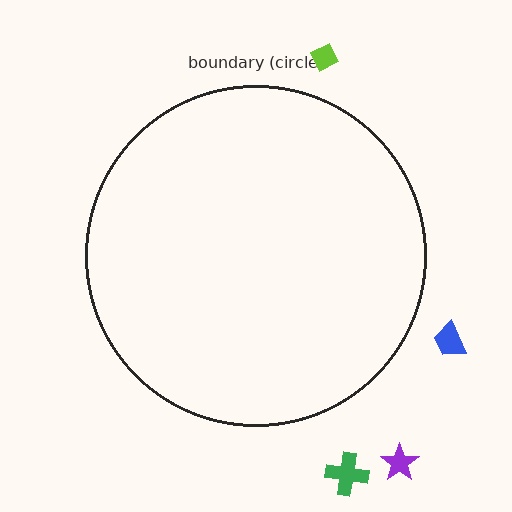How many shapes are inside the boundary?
0 inside, 4 outside.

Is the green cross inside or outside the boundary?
Outside.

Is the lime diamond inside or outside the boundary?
Outside.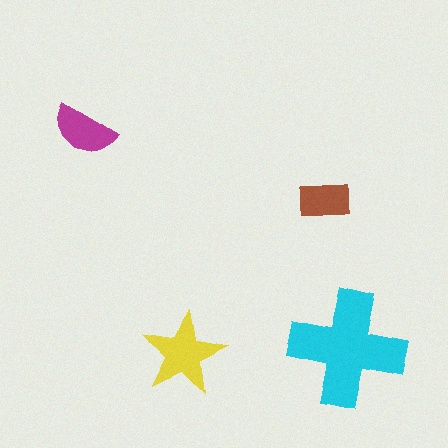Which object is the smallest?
The brown rectangle.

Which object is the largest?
The cyan cross.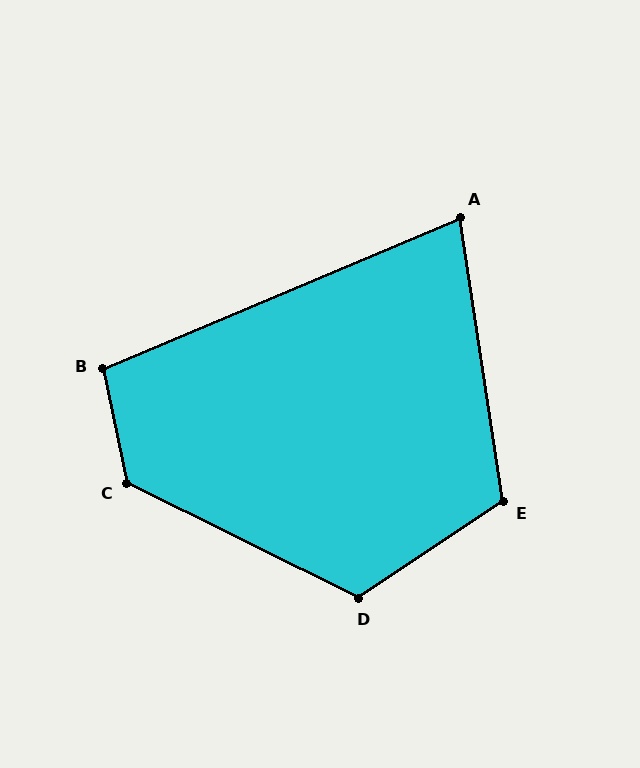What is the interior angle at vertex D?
Approximately 120 degrees (obtuse).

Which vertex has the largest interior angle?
C, at approximately 128 degrees.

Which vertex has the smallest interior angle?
A, at approximately 76 degrees.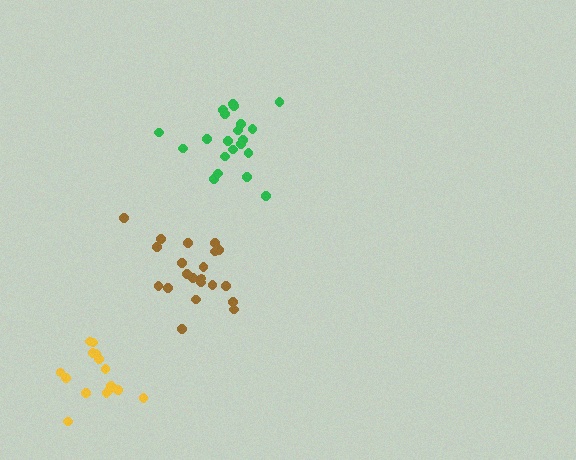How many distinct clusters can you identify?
There are 3 distinct clusters.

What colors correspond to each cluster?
The clusters are colored: green, brown, yellow.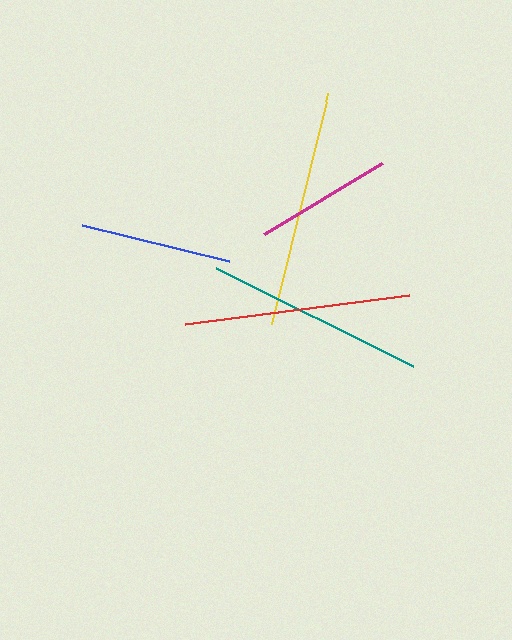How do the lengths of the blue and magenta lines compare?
The blue and magenta lines are approximately the same length.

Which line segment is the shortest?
The magenta line is the shortest at approximately 138 pixels.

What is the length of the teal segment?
The teal segment is approximately 220 pixels long.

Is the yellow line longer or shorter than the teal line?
The yellow line is longer than the teal line.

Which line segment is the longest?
The yellow line is the longest at approximately 238 pixels.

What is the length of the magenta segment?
The magenta segment is approximately 138 pixels long.